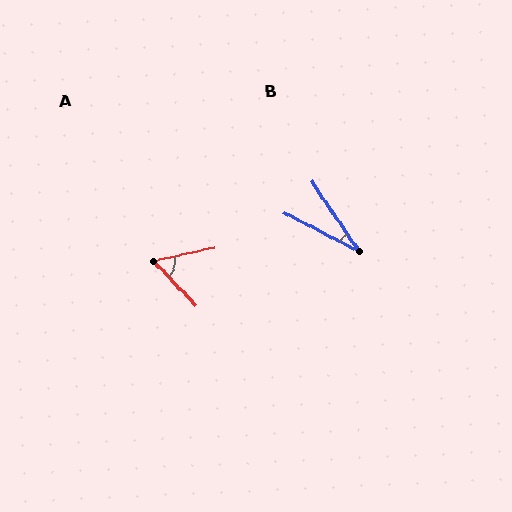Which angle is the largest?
A, at approximately 58 degrees.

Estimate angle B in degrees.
Approximately 29 degrees.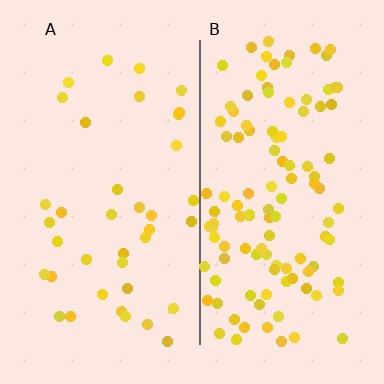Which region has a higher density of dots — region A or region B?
B (the right).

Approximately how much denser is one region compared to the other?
Approximately 3.0× — region B over region A.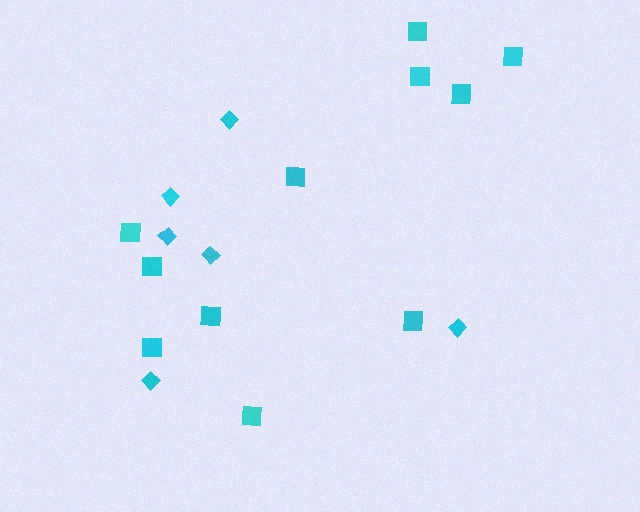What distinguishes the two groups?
There are 2 groups: one group of diamonds (6) and one group of squares (11).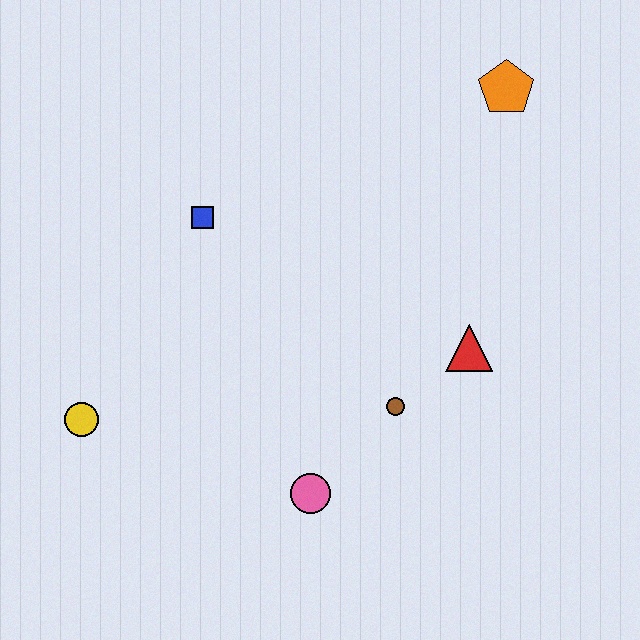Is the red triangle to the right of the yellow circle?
Yes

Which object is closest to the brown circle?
The red triangle is closest to the brown circle.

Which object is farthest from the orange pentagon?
The yellow circle is farthest from the orange pentagon.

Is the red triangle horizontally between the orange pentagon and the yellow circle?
Yes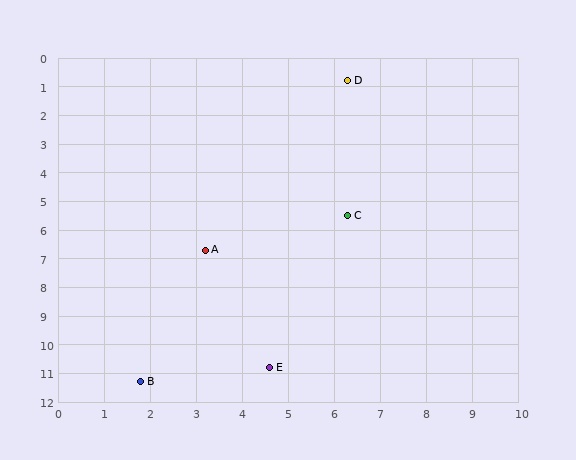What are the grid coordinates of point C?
Point C is at approximately (6.3, 5.5).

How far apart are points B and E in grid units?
Points B and E are about 2.8 grid units apart.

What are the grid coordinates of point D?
Point D is at approximately (6.3, 0.8).